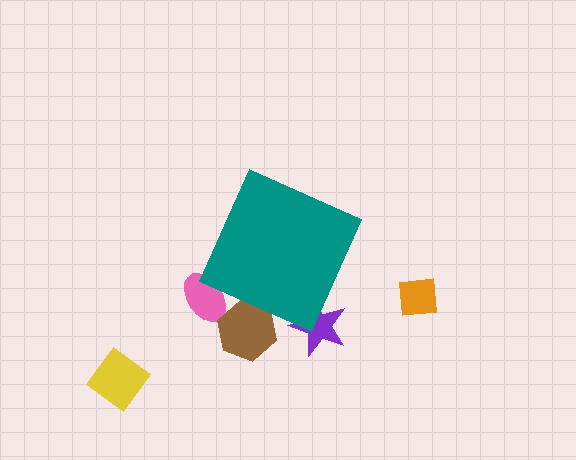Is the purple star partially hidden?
Yes, the purple star is partially hidden behind the teal diamond.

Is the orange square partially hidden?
No, the orange square is fully visible.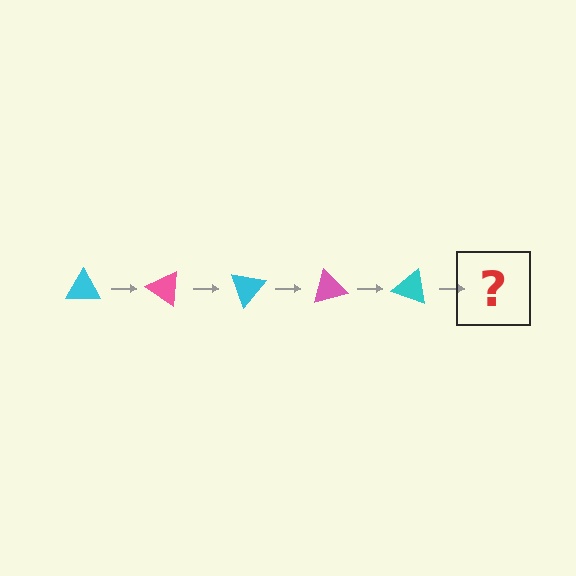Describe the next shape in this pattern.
It should be a pink triangle, rotated 175 degrees from the start.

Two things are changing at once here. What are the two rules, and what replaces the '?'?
The two rules are that it rotates 35 degrees each step and the color cycles through cyan and pink. The '?' should be a pink triangle, rotated 175 degrees from the start.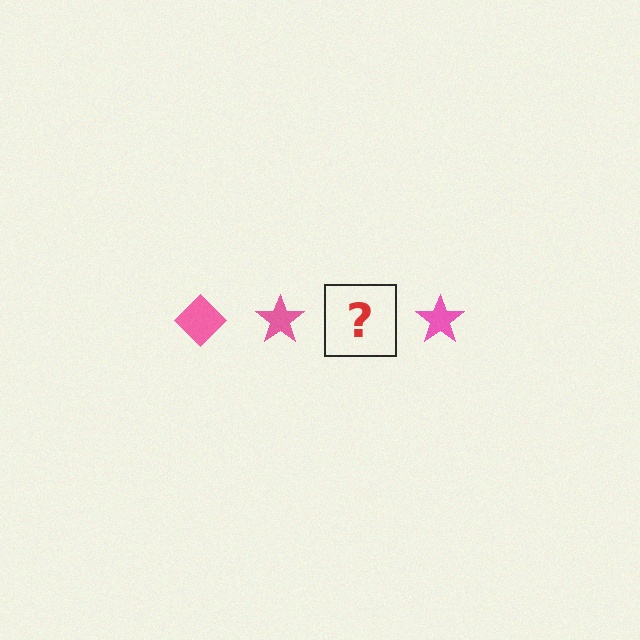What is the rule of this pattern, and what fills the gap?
The rule is that the pattern cycles through diamond, star shapes in pink. The gap should be filled with a pink diamond.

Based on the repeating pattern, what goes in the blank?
The blank should be a pink diamond.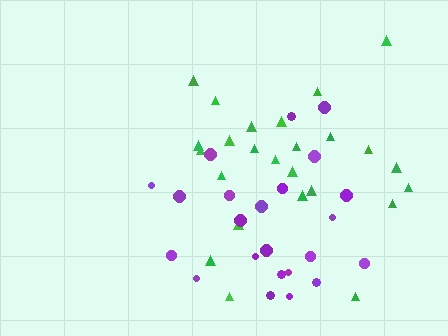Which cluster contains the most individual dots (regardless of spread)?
Green (25).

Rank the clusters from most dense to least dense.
purple, green.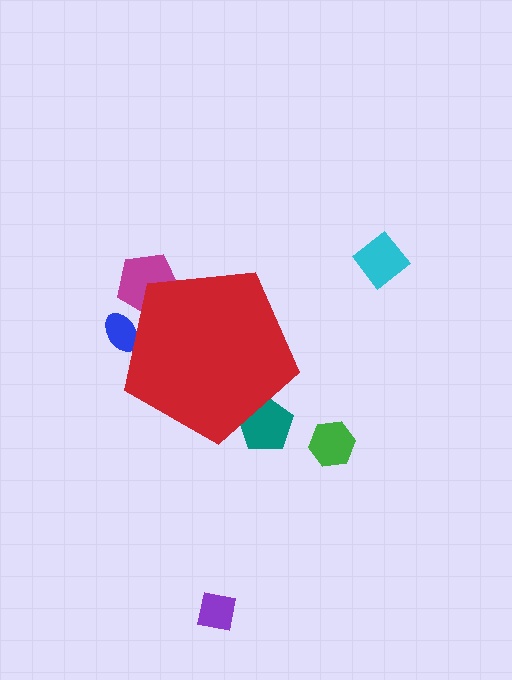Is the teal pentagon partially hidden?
Yes, the teal pentagon is partially hidden behind the red pentagon.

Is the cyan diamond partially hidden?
No, the cyan diamond is fully visible.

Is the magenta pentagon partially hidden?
Yes, the magenta pentagon is partially hidden behind the red pentagon.